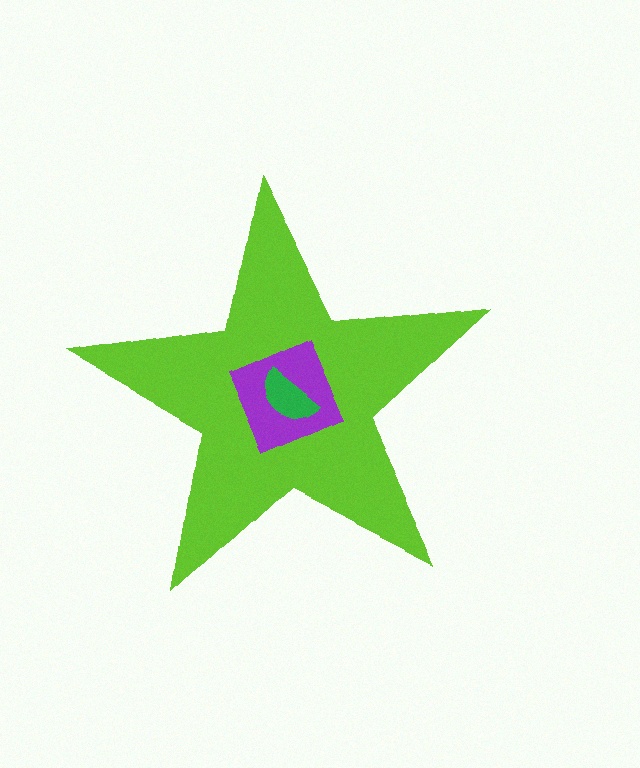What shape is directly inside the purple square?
The green semicircle.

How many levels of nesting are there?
3.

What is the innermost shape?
The green semicircle.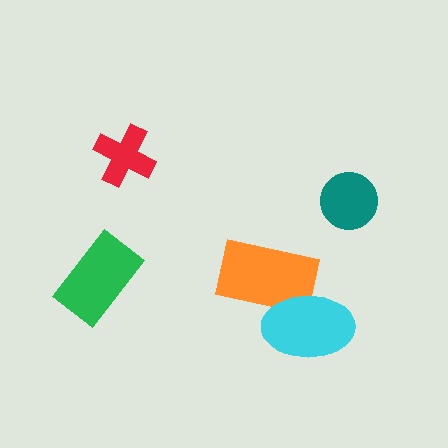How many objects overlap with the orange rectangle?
1 object overlaps with the orange rectangle.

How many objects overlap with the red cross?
0 objects overlap with the red cross.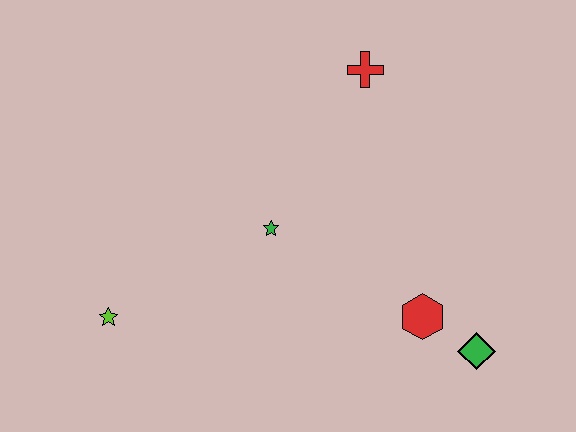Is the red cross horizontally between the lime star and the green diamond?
Yes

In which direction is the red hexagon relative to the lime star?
The red hexagon is to the right of the lime star.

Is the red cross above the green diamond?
Yes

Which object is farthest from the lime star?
The green diamond is farthest from the lime star.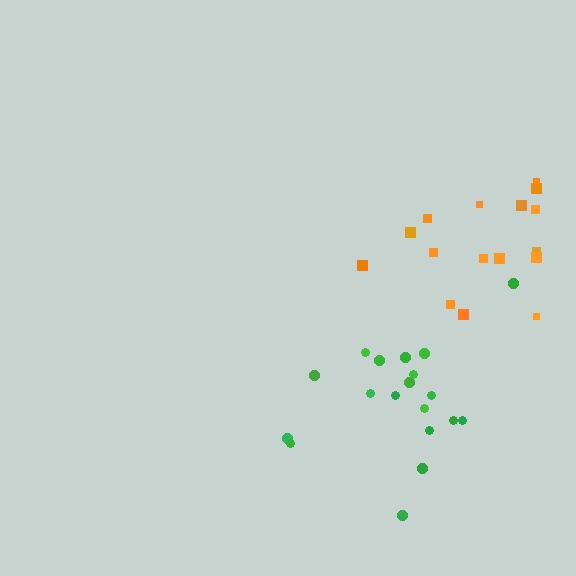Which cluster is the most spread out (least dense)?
Orange.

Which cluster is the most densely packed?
Green.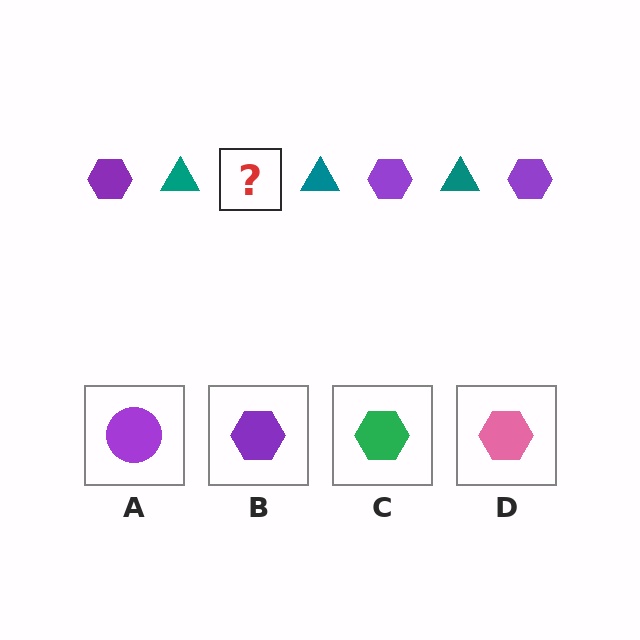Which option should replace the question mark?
Option B.